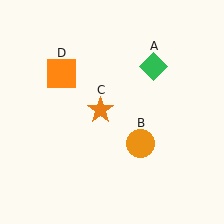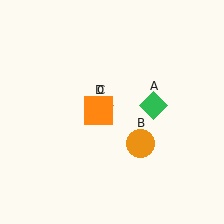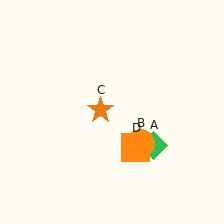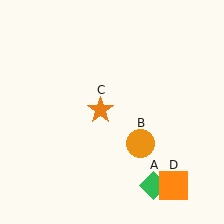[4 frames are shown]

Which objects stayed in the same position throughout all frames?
Orange circle (object B) and orange star (object C) remained stationary.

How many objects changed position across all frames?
2 objects changed position: green diamond (object A), orange square (object D).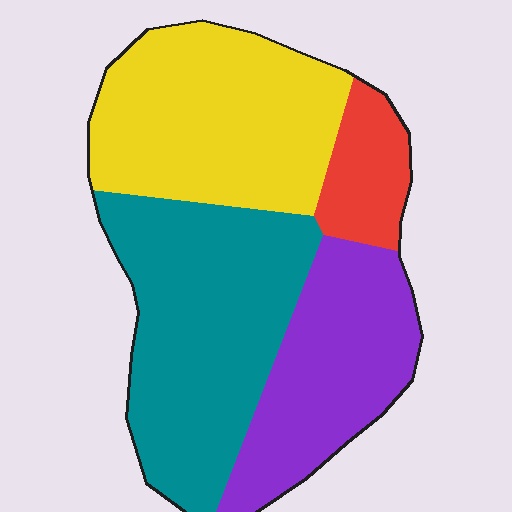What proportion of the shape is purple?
Purple takes up about one quarter (1/4) of the shape.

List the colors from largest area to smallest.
From largest to smallest: teal, yellow, purple, red.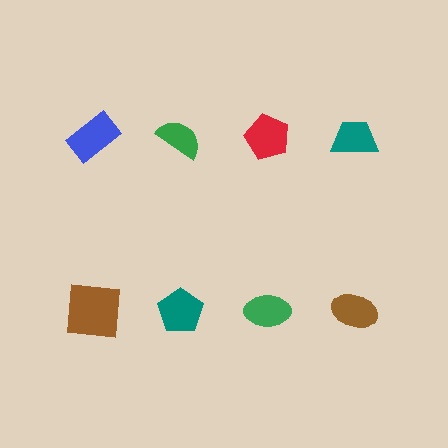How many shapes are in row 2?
4 shapes.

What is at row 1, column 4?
A teal trapezoid.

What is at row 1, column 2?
A green semicircle.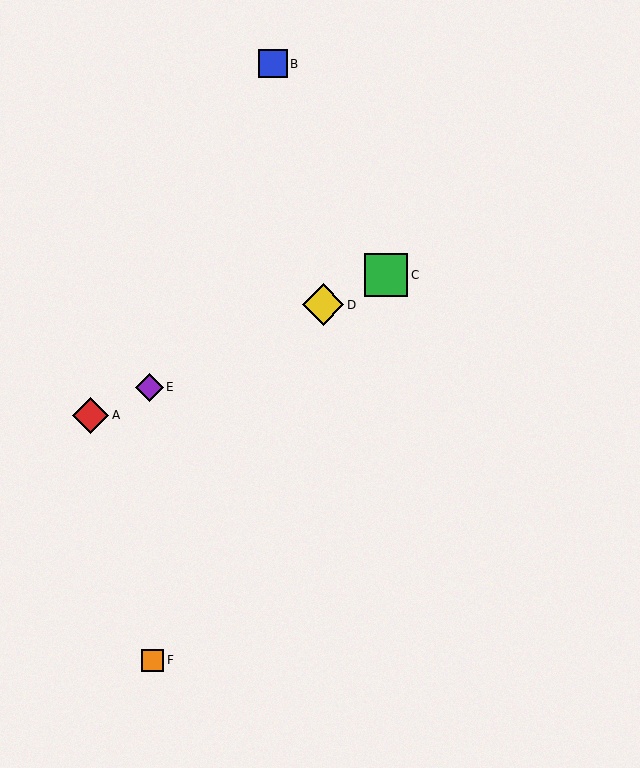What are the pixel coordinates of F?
Object F is at (153, 660).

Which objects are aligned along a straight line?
Objects A, C, D, E are aligned along a straight line.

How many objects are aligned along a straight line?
4 objects (A, C, D, E) are aligned along a straight line.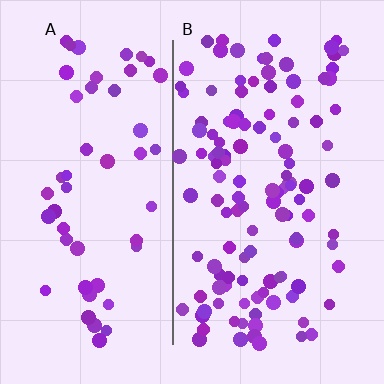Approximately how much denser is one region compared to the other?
Approximately 2.3× — region B over region A.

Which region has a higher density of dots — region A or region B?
B (the right).